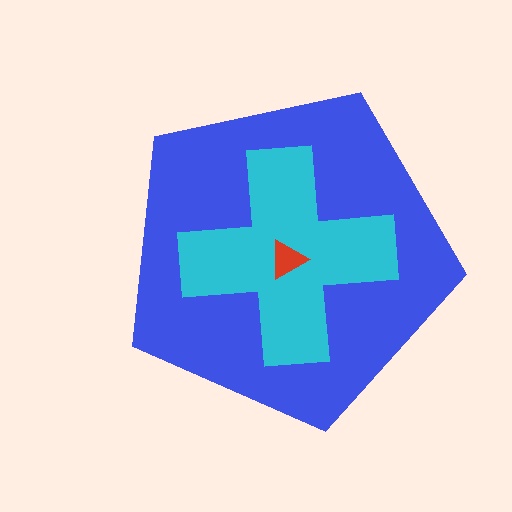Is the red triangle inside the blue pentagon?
Yes.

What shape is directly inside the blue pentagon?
The cyan cross.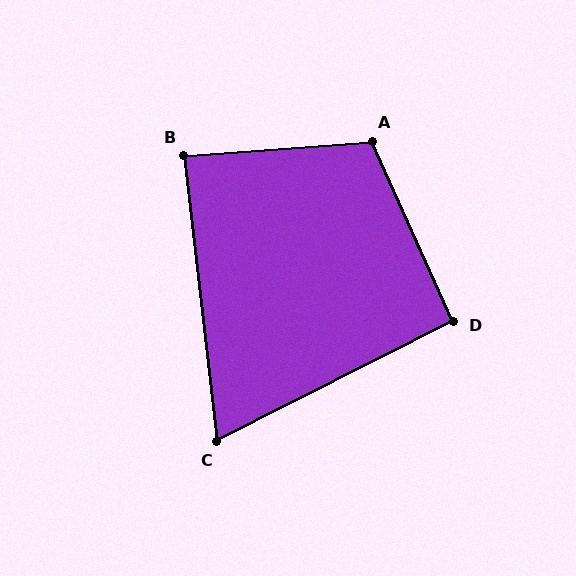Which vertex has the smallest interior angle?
C, at approximately 70 degrees.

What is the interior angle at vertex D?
Approximately 93 degrees (approximately right).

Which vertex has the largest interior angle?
A, at approximately 110 degrees.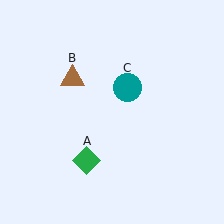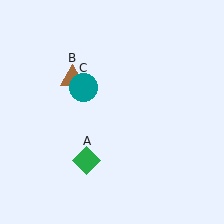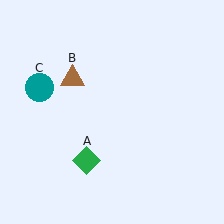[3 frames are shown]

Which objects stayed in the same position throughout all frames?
Green diamond (object A) and brown triangle (object B) remained stationary.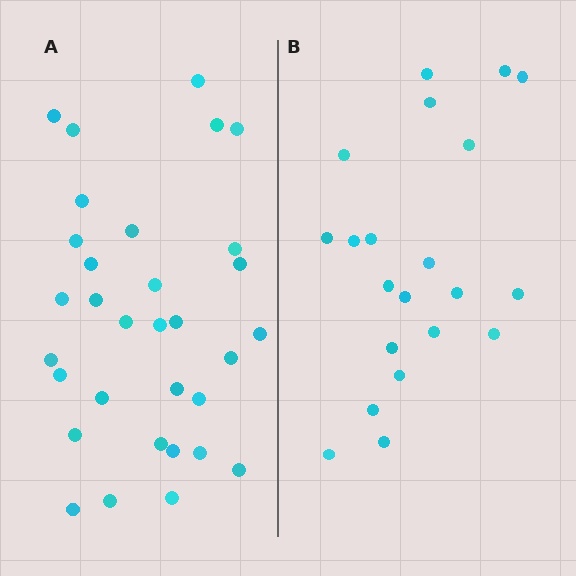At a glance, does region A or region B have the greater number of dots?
Region A (the left region) has more dots.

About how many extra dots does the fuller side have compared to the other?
Region A has roughly 12 or so more dots than region B.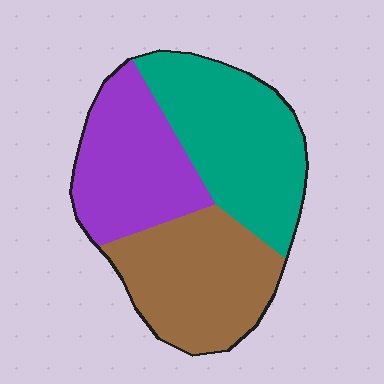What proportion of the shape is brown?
Brown takes up about one third (1/3) of the shape.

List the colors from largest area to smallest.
From largest to smallest: teal, brown, purple.